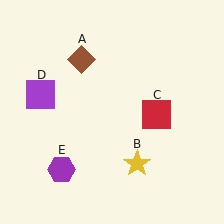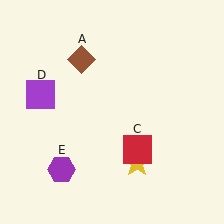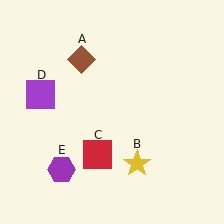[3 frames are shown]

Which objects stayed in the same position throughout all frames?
Brown diamond (object A) and yellow star (object B) and purple square (object D) and purple hexagon (object E) remained stationary.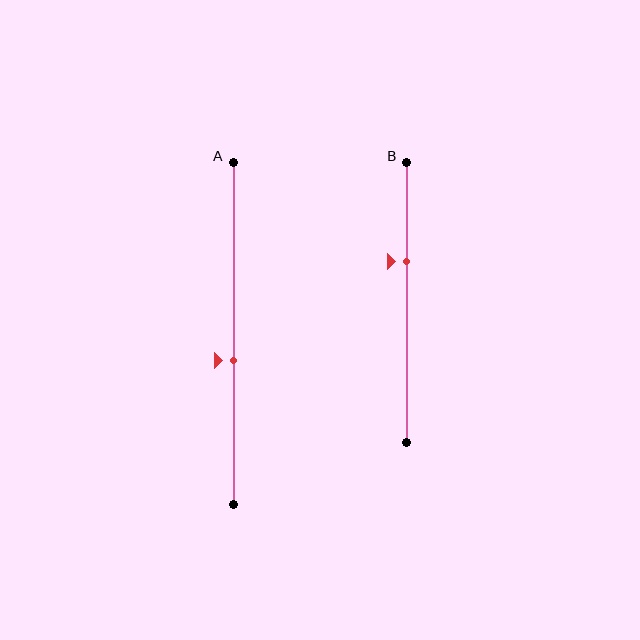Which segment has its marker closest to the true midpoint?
Segment A has its marker closest to the true midpoint.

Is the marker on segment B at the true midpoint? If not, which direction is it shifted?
No, the marker on segment B is shifted upward by about 15% of the segment length.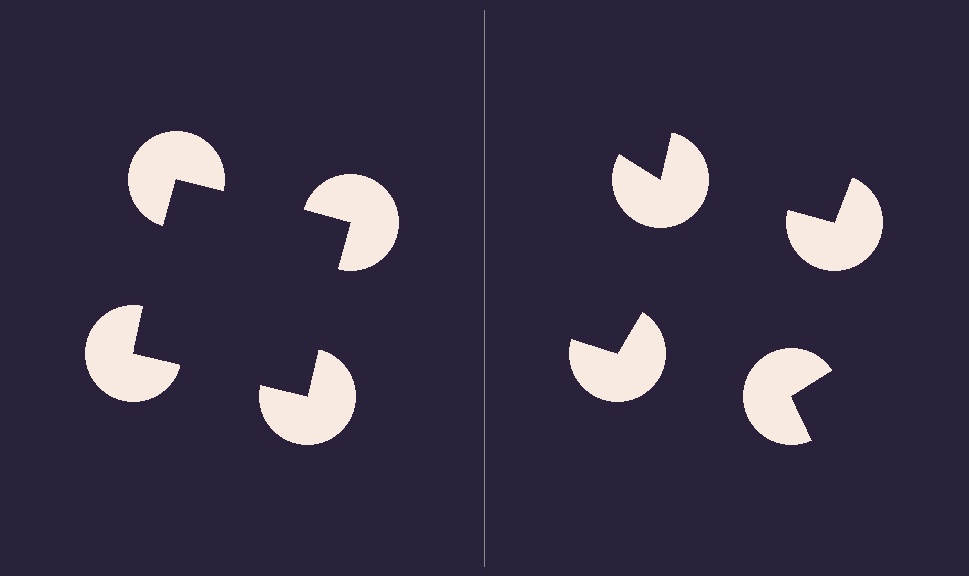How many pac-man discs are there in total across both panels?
8 — 4 on each side.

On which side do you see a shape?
An illusory square appears on the left side. On the right side the wedge cuts are rotated, so no coherent shape forms.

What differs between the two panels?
The pac-man discs are positioned identically on both sides; only the wedge orientations differ. On the left they align to a square; on the right they are misaligned.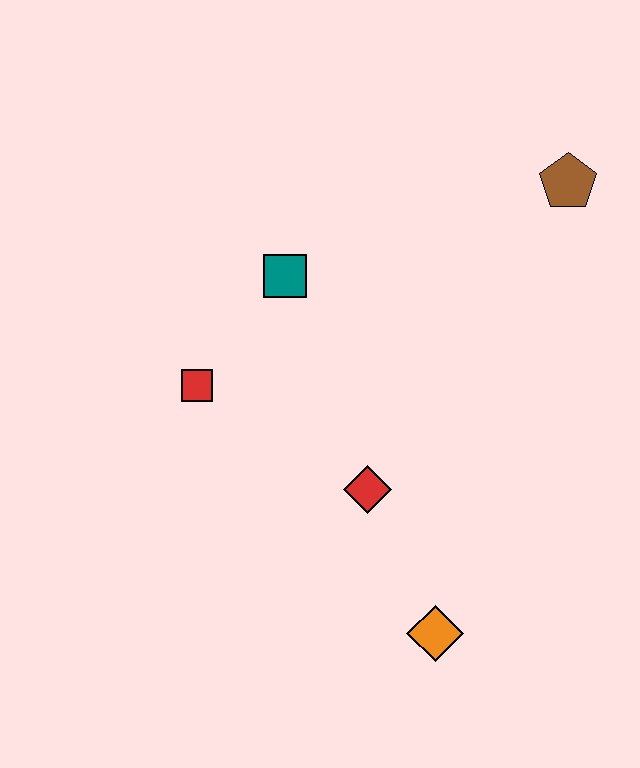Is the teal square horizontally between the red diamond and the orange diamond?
No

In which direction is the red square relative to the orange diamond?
The red square is above the orange diamond.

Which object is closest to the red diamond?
The orange diamond is closest to the red diamond.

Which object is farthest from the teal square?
The orange diamond is farthest from the teal square.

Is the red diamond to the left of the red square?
No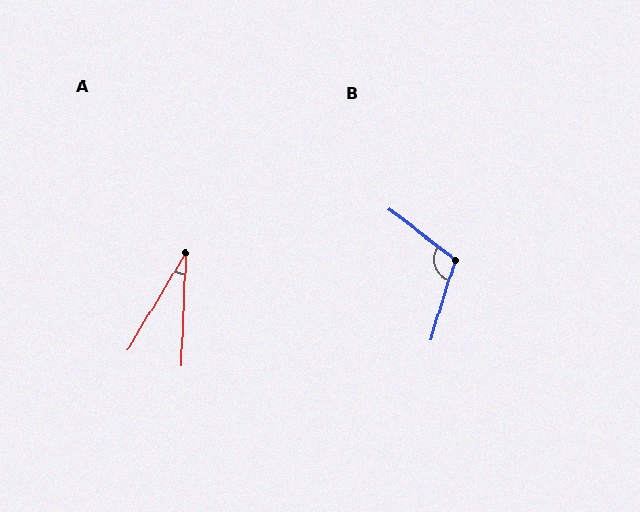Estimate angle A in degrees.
Approximately 29 degrees.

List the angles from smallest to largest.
A (29°), B (111°).